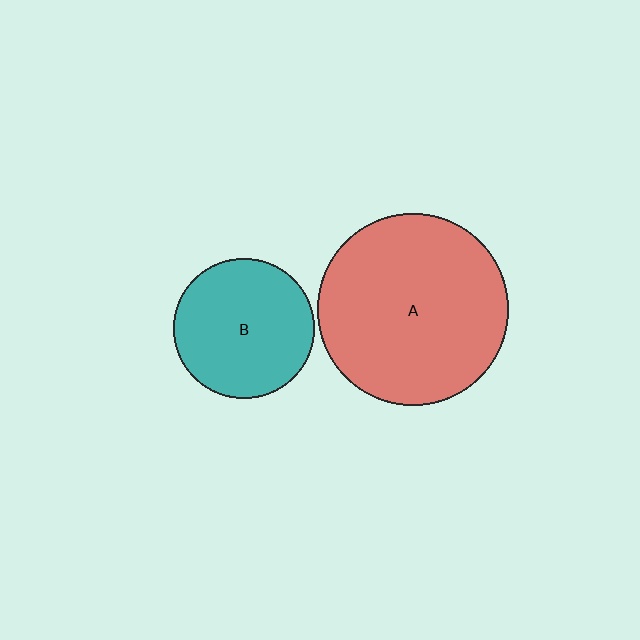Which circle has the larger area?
Circle A (red).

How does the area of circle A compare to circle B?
Approximately 1.9 times.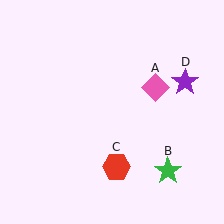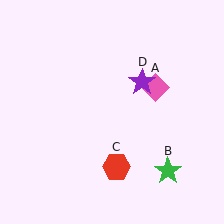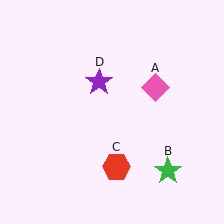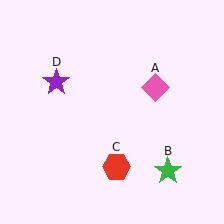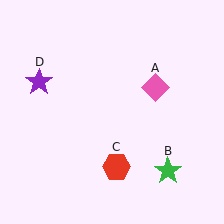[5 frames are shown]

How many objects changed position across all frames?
1 object changed position: purple star (object D).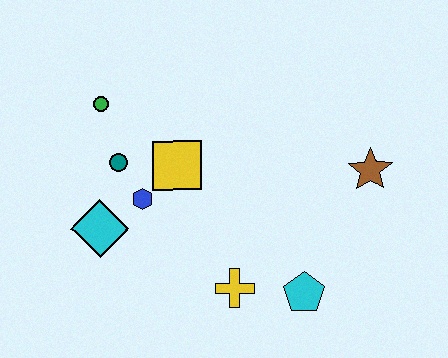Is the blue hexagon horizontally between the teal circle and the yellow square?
Yes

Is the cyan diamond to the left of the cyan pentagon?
Yes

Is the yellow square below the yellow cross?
No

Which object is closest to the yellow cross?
The cyan pentagon is closest to the yellow cross.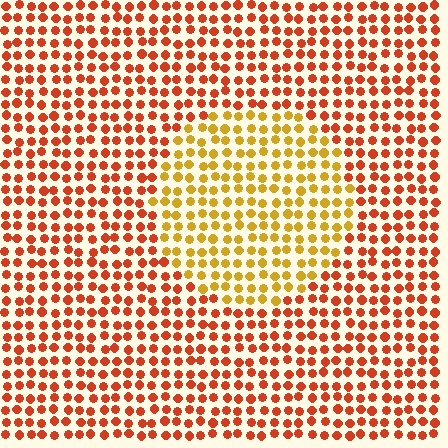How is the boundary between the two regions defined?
The boundary is defined purely by a slight shift in hue (about 36 degrees). Spacing, size, and orientation are identical on both sides.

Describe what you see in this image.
The image is filled with small red elements in a uniform arrangement. A circle-shaped region is visible where the elements are tinted to a slightly different hue, forming a subtle color boundary.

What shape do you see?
I see a circle.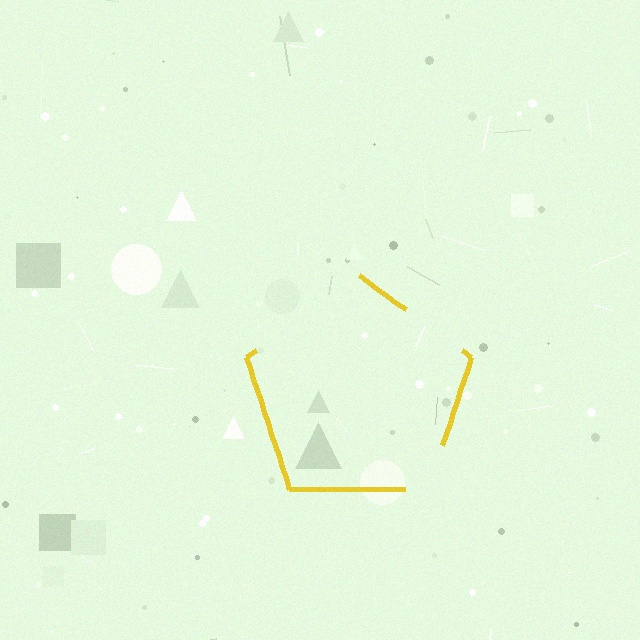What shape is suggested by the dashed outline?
The dashed outline suggests a pentagon.